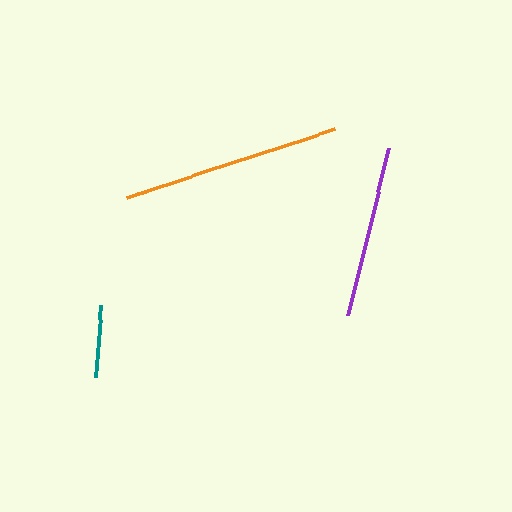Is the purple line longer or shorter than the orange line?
The orange line is longer than the purple line.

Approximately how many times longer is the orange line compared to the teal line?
The orange line is approximately 3.0 times the length of the teal line.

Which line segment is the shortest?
The teal line is the shortest at approximately 72 pixels.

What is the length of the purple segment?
The purple segment is approximately 173 pixels long.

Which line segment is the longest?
The orange line is the longest at approximately 220 pixels.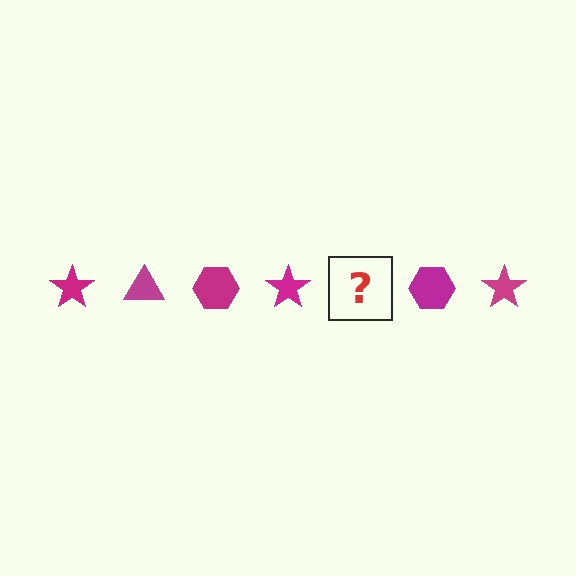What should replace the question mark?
The question mark should be replaced with a magenta triangle.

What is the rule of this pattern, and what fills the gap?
The rule is that the pattern cycles through star, triangle, hexagon shapes in magenta. The gap should be filled with a magenta triangle.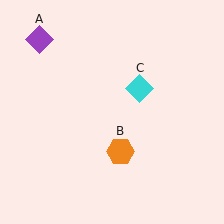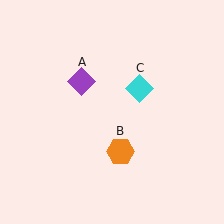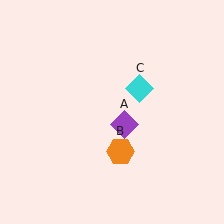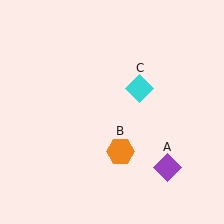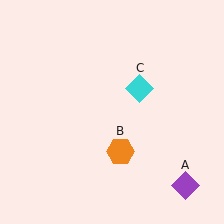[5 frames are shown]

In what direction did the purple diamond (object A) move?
The purple diamond (object A) moved down and to the right.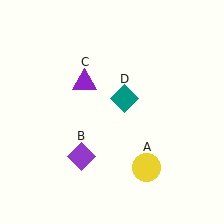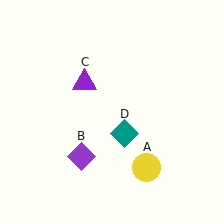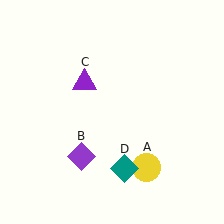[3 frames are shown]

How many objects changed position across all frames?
1 object changed position: teal diamond (object D).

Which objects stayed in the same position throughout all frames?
Yellow circle (object A) and purple diamond (object B) and purple triangle (object C) remained stationary.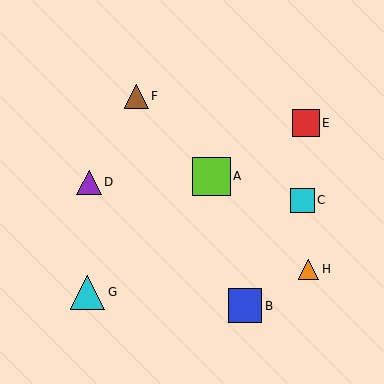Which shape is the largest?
The lime square (labeled A) is the largest.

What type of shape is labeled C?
Shape C is a cyan square.